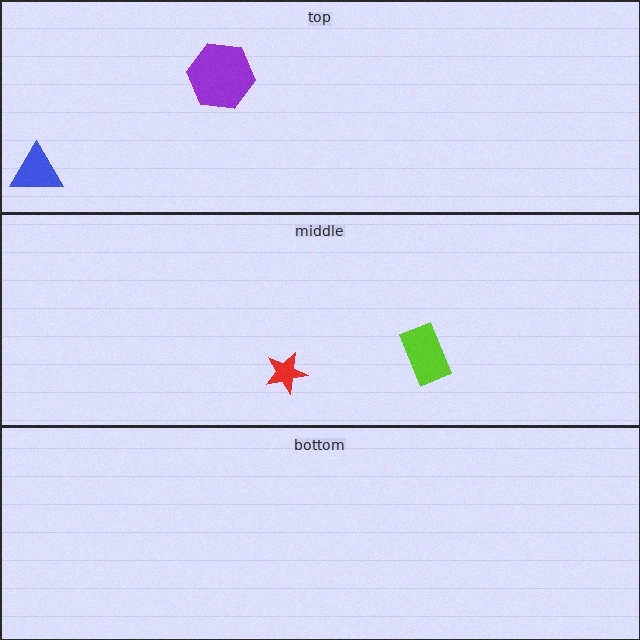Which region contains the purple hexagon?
The top region.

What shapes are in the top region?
The blue triangle, the purple hexagon.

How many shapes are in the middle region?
2.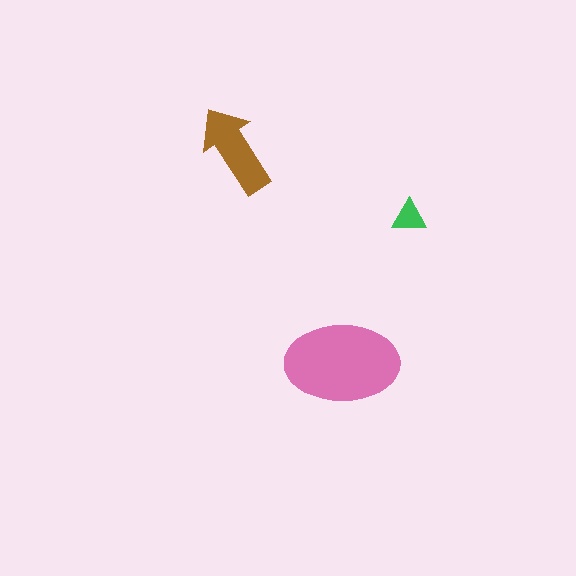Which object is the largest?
The pink ellipse.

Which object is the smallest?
The green triangle.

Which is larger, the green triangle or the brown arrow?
The brown arrow.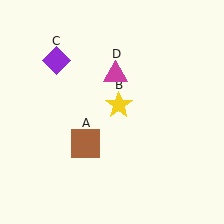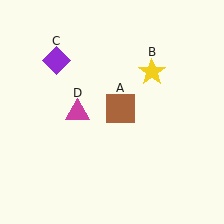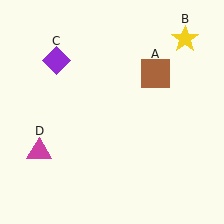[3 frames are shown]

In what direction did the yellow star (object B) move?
The yellow star (object B) moved up and to the right.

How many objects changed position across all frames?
3 objects changed position: brown square (object A), yellow star (object B), magenta triangle (object D).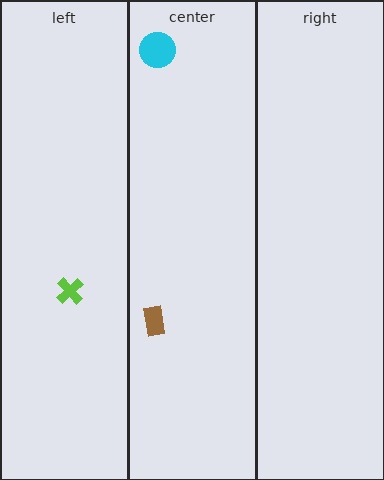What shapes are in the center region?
The brown rectangle, the cyan circle.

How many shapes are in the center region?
2.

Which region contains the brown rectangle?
The center region.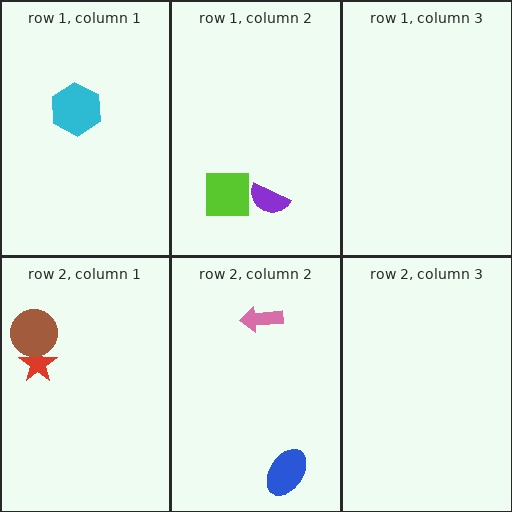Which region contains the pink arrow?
The row 2, column 2 region.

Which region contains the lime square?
The row 1, column 2 region.